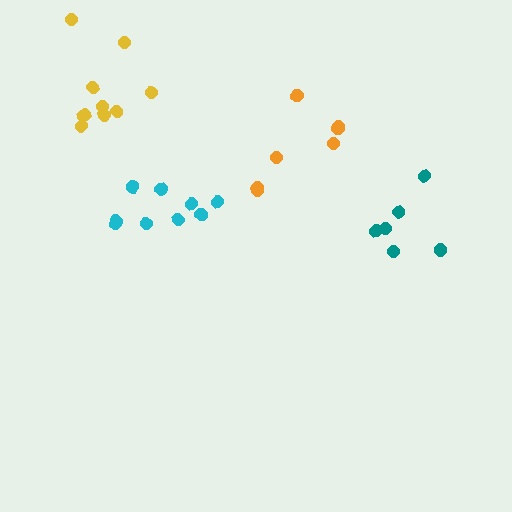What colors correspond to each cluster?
The clusters are colored: orange, teal, yellow, cyan.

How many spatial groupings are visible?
There are 4 spatial groupings.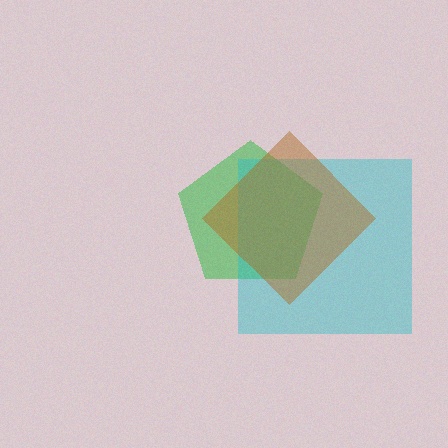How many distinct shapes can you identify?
There are 3 distinct shapes: a green pentagon, a cyan square, a brown diamond.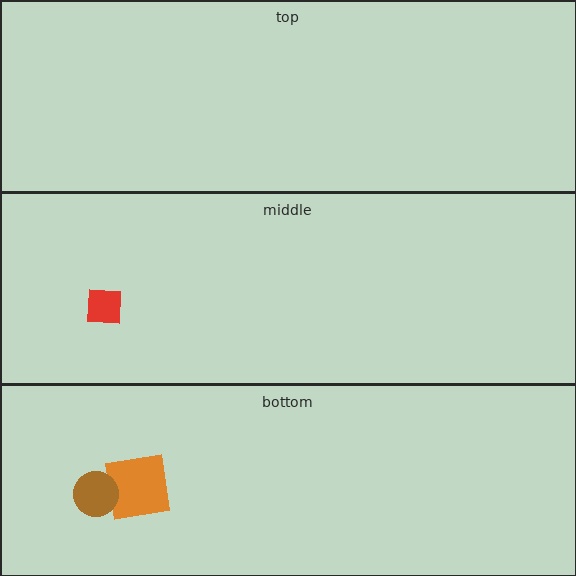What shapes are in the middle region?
The red square.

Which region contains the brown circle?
The bottom region.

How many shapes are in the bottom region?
2.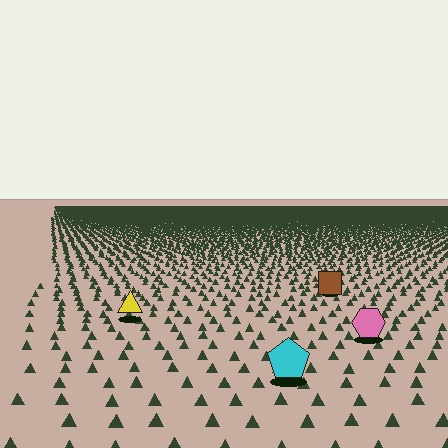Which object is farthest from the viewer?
The brown square is farthest from the viewer. It appears smaller and the ground texture around it is denser.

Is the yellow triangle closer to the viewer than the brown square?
Yes. The yellow triangle is closer — you can tell from the texture gradient: the ground texture is coarser near it.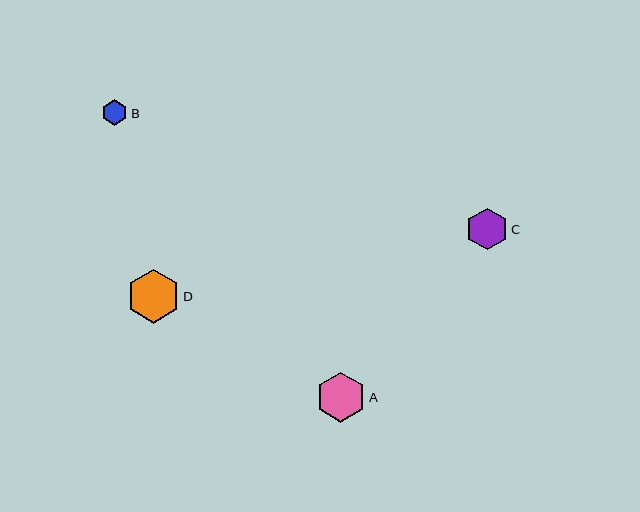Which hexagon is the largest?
Hexagon D is the largest with a size of approximately 54 pixels.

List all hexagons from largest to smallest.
From largest to smallest: D, A, C, B.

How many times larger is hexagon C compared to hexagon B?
Hexagon C is approximately 1.6 times the size of hexagon B.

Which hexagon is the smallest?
Hexagon B is the smallest with a size of approximately 25 pixels.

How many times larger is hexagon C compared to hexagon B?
Hexagon C is approximately 1.6 times the size of hexagon B.